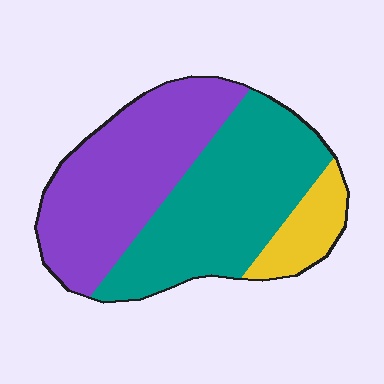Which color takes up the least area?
Yellow, at roughly 10%.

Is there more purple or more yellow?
Purple.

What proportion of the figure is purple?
Purple takes up about two fifths (2/5) of the figure.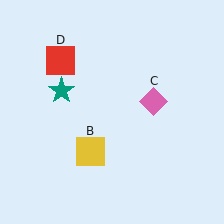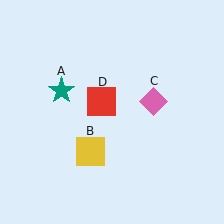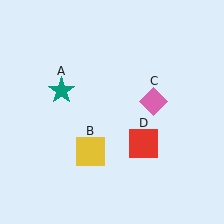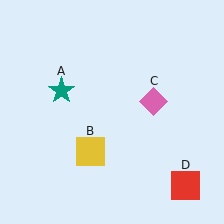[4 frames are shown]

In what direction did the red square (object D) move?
The red square (object D) moved down and to the right.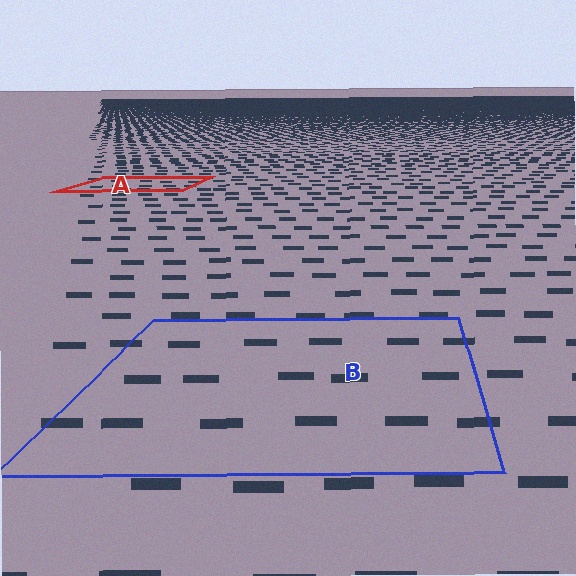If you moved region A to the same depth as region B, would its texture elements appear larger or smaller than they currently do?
They would appear larger. At a closer depth, the same texture elements are projected at a bigger on-screen size.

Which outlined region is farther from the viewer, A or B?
Region A is farther from the viewer — the texture elements inside it appear smaller and more densely packed.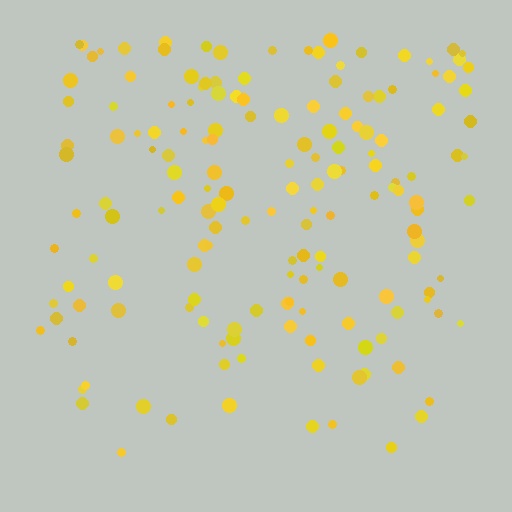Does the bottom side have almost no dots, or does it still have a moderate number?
Still a moderate number, just noticeably fewer than the top.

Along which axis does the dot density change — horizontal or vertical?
Vertical.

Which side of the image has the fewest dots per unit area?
The bottom.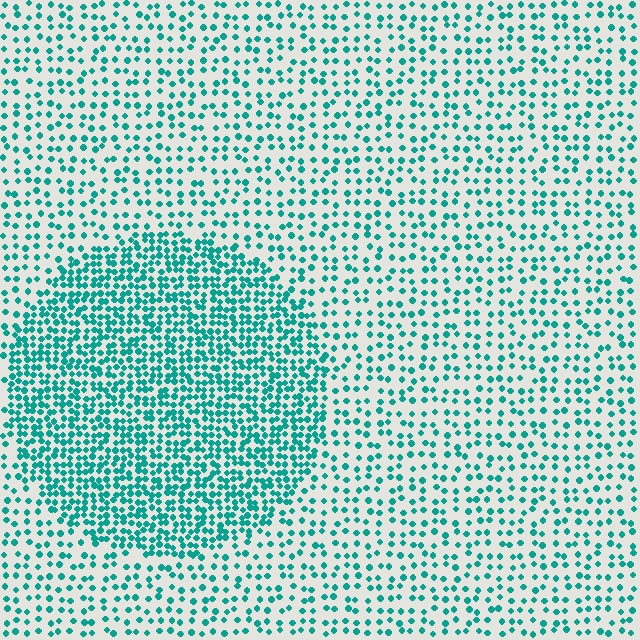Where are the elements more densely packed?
The elements are more densely packed inside the circle boundary.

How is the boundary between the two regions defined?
The boundary is defined by a change in element density (approximately 2.2x ratio). All elements are the same color, size, and shape.